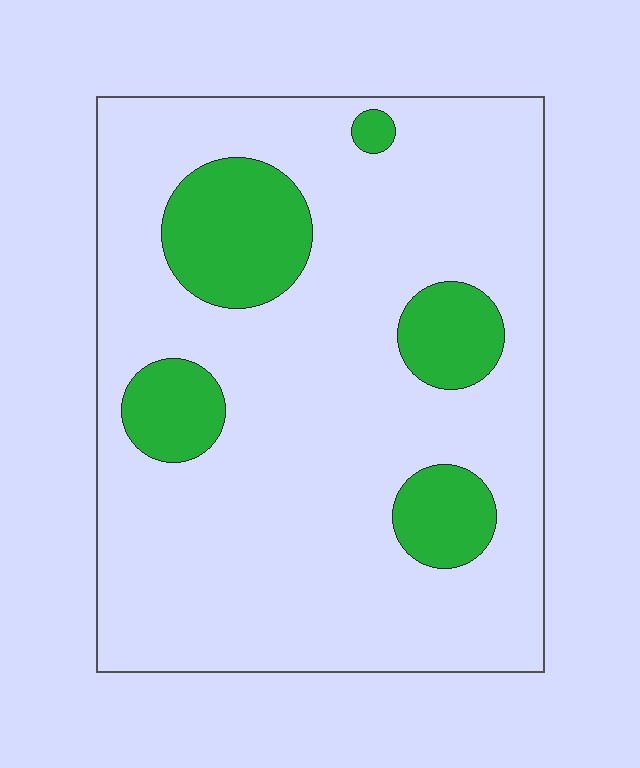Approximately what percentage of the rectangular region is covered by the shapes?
Approximately 20%.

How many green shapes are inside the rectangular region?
5.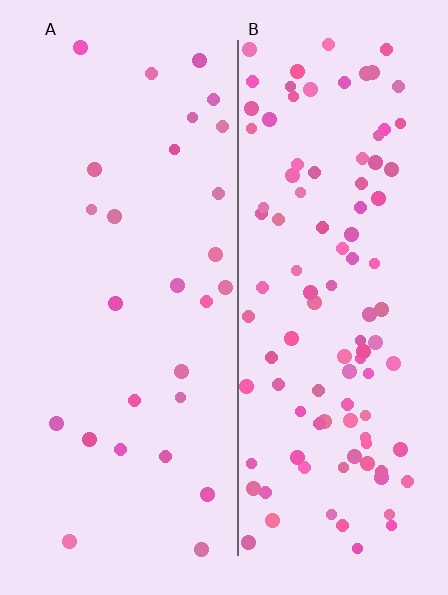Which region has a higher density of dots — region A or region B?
B (the right).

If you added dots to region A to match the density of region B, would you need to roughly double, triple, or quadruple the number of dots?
Approximately quadruple.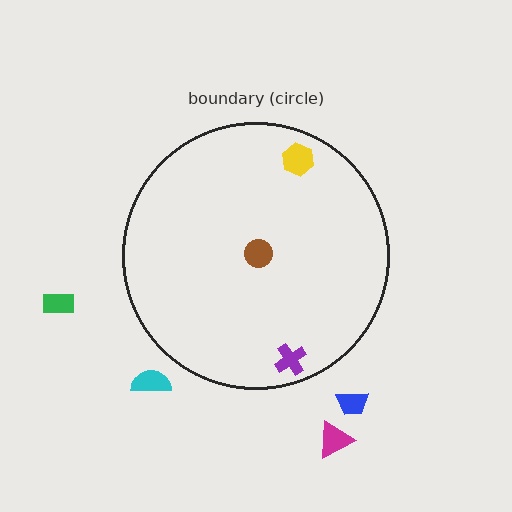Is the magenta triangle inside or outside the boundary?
Outside.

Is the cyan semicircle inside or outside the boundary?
Outside.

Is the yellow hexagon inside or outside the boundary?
Inside.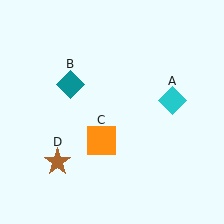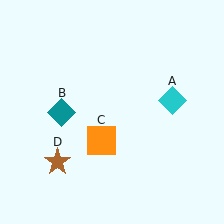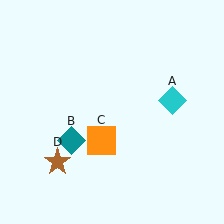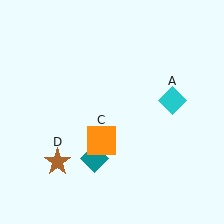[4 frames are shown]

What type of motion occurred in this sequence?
The teal diamond (object B) rotated counterclockwise around the center of the scene.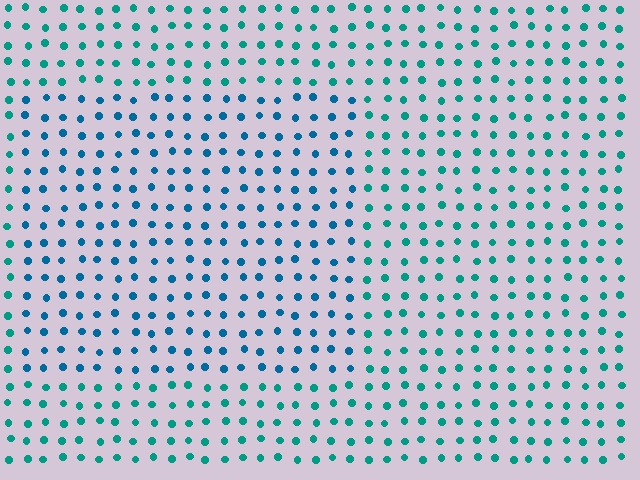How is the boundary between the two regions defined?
The boundary is defined purely by a slight shift in hue (about 28 degrees). Spacing, size, and orientation are identical on both sides.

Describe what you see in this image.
The image is filled with small teal elements in a uniform arrangement. A rectangle-shaped region is visible where the elements are tinted to a slightly different hue, forming a subtle color boundary.